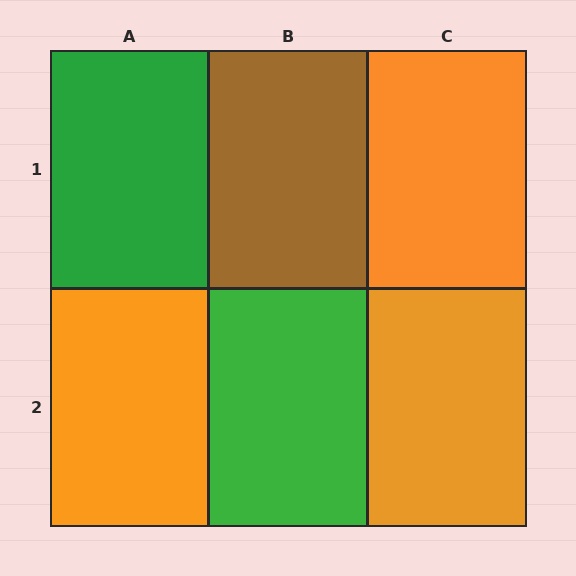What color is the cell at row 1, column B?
Brown.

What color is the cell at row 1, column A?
Green.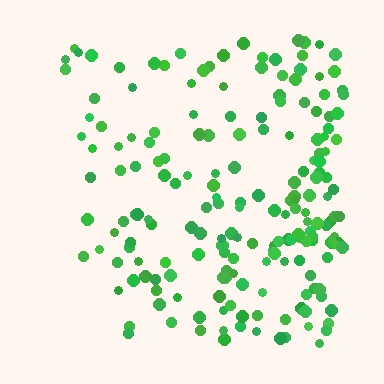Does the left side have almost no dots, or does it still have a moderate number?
Still a moderate number, just noticeably fewer than the right.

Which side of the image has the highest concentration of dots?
The right.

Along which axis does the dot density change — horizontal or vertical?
Horizontal.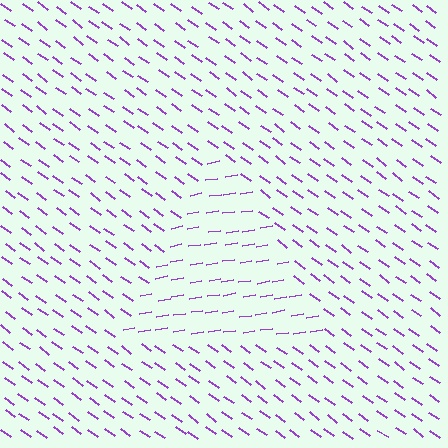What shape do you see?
I see a triangle.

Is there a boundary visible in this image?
Yes, there is a texture boundary formed by a change in line orientation.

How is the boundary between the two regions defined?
The boundary is defined purely by a change in line orientation (approximately 45 degrees difference). All lines are the same color and thickness.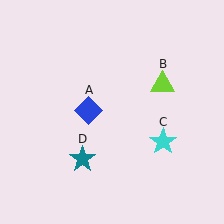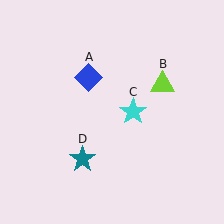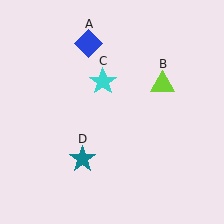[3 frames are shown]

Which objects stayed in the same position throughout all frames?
Lime triangle (object B) and teal star (object D) remained stationary.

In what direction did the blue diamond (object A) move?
The blue diamond (object A) moved up.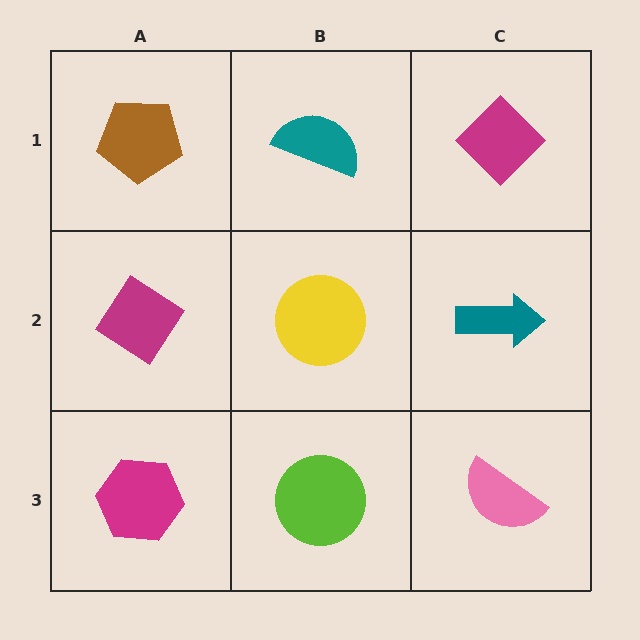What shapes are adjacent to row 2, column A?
A brown pentagon (row 1, column A), a magenta hexagon (row 3, column A), a yellow circle (row 2, column B).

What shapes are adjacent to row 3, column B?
A yellow circle (row 2, column B), a magenta hexagon (row 3, column A), a pink semicircle (row 3, column C).